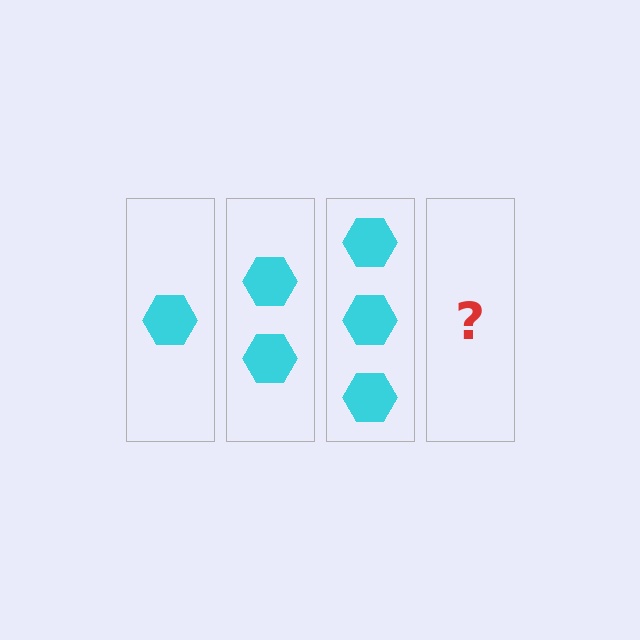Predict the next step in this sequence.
The next step is 4 hexagons.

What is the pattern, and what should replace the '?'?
The pattern is that each step adds one more hexagon. The '?' should be 4 hexagons.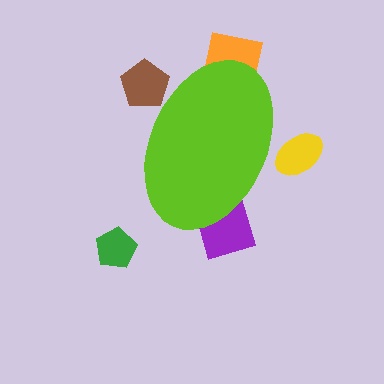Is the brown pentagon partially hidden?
Yes, the brown pentagon is partially hidden behind the lime ellipse.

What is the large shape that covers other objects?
A lime ellipse.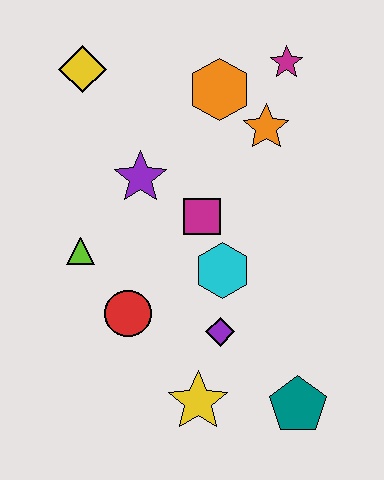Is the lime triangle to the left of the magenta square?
Yes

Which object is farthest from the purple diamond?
The yellow diamond is farthest from the purple diamond.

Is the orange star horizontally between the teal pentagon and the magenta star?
No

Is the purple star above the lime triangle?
Yes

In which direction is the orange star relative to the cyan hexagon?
The orange star is above the cyan hexagon.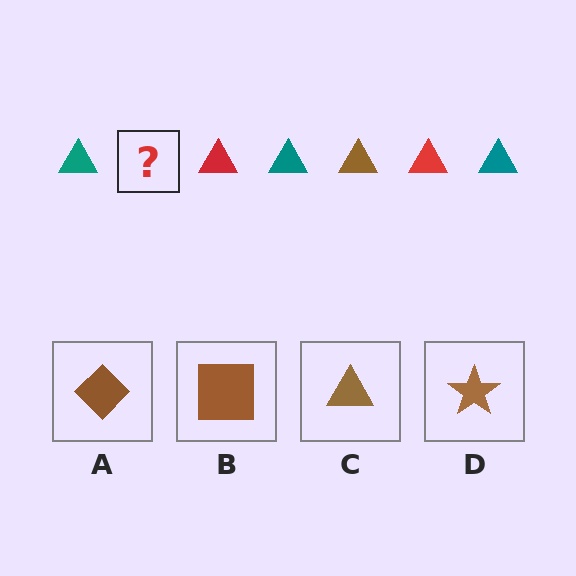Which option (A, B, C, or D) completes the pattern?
C.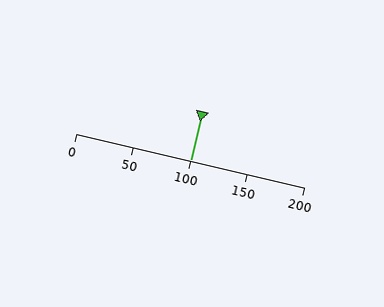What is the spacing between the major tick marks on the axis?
The major ticks are spaced 50 apart.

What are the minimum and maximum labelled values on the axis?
The axis runs from 0 to 200.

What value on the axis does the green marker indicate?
The marker indicates approximately 100.